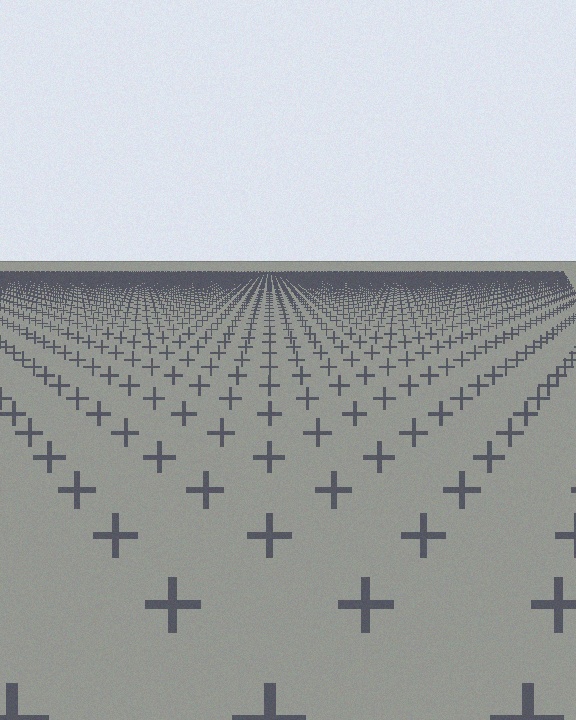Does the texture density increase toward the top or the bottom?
Density increases toward the top.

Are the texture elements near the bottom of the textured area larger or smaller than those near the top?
Larger. Near the bottom, elements are closer to the viewer and appear at a bigger on-screen size.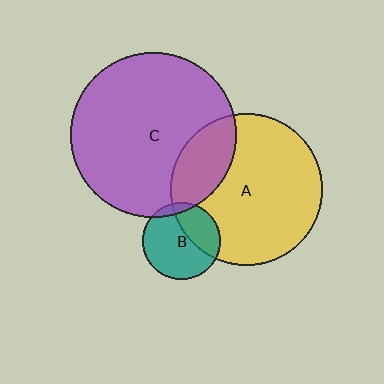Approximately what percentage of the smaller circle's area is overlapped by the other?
Approximately 10%.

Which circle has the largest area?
Circle C (purple).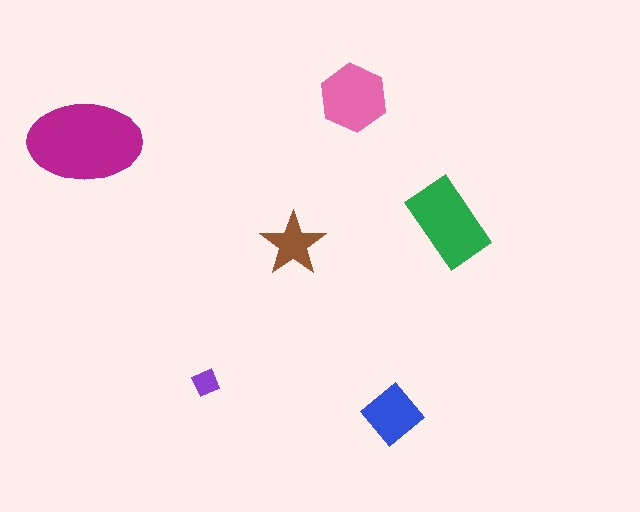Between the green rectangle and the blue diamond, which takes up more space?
The green rectangle.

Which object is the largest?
The magenta ellipse.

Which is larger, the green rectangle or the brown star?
The green rectangle.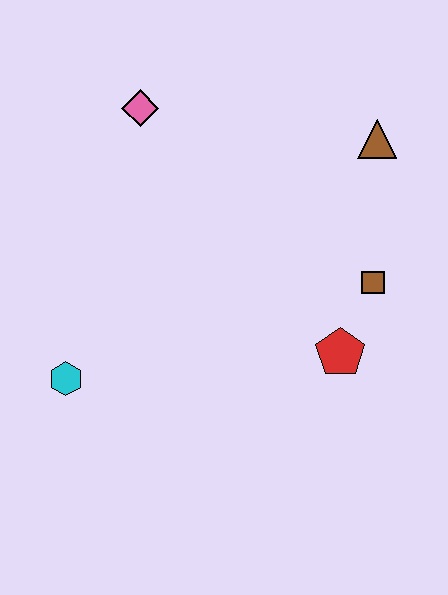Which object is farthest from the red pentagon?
The pink diamond is farthest from the red pentagon.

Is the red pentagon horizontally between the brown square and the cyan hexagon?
Yes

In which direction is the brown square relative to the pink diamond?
The brown square is to the right of the pink diamond.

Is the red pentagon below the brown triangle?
Yes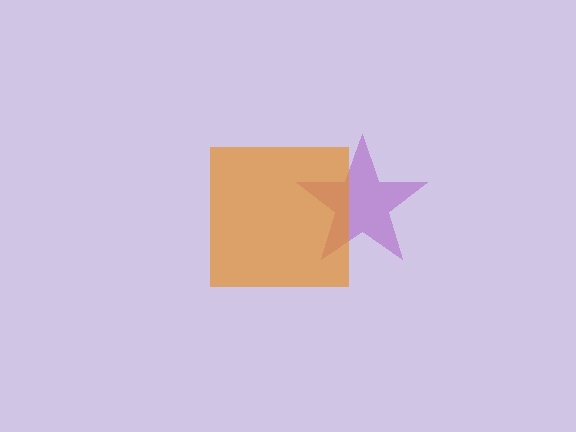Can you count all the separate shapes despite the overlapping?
Yes, there are 2 separate shapes.